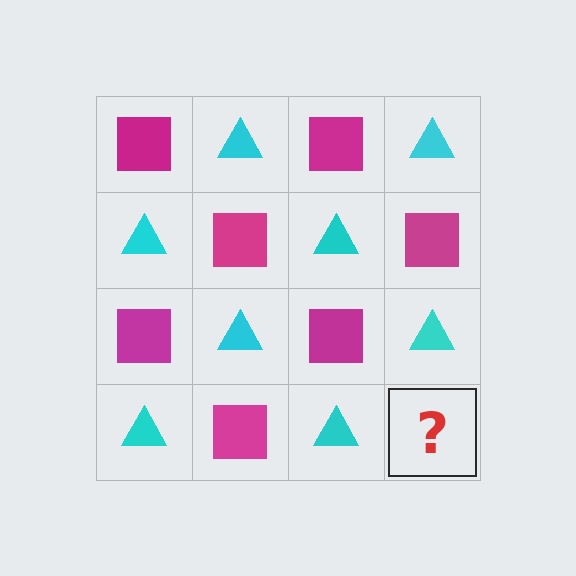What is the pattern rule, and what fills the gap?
The rule is that it alternates magenta square and cyan triangle in a checkerboard pattern. The gap should be filled with a magenta square.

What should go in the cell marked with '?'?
The missing cell should contain a magenta square.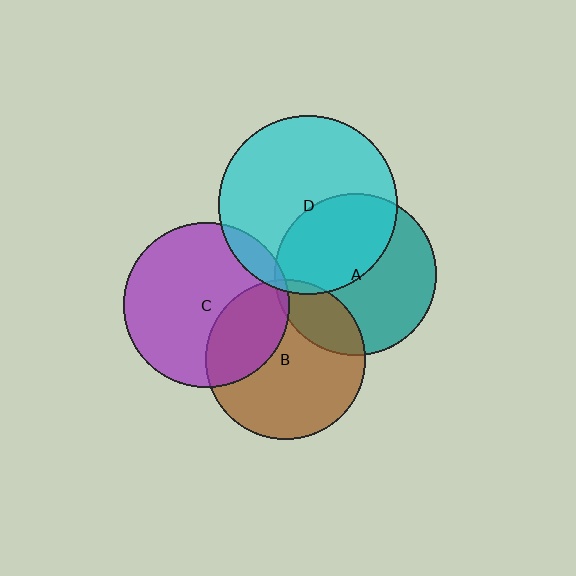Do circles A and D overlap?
Yes.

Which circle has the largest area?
Circle D (cyan).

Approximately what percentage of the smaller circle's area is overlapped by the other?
Approximately 45%.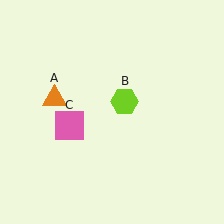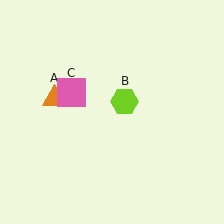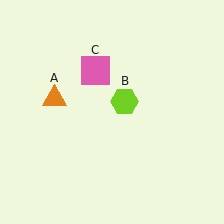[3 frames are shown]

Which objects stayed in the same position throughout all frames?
Orange triangle (object A) and lime hexagon (object B) remained stationary.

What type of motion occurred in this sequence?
The pink square (object C) rotated clockwise around the center of the scene.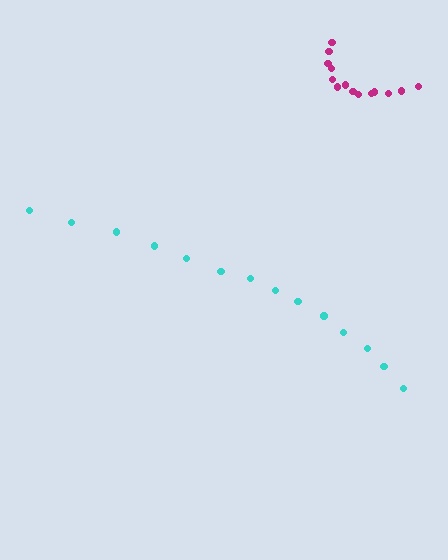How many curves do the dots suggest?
There are 2 distinct paths.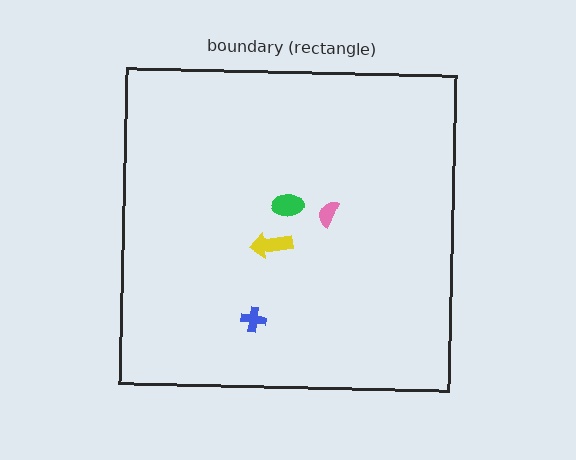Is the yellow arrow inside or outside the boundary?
Inside.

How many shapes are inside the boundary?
4 inside, 0 outside.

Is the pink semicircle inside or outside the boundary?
Inside.